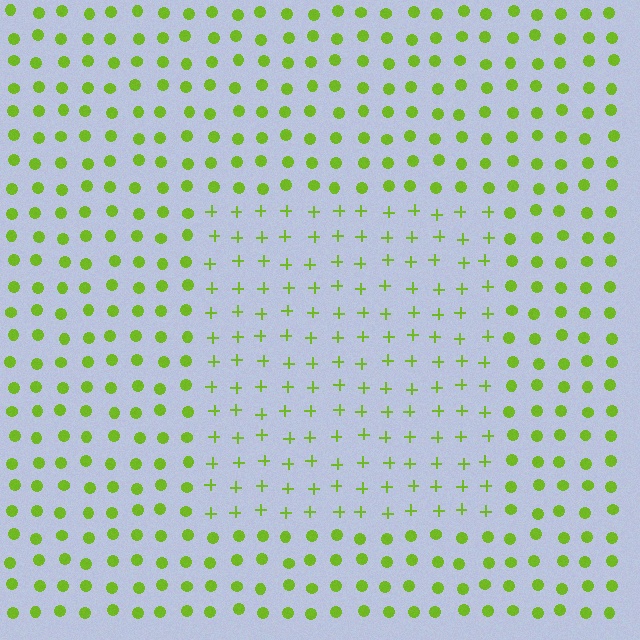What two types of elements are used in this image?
The image uses plus signs inside the rectangle region and circles outside it.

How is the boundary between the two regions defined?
The boundary is defined by a change in element shape: plus signs inside vs. circles outside. All elements share the same color and spacing.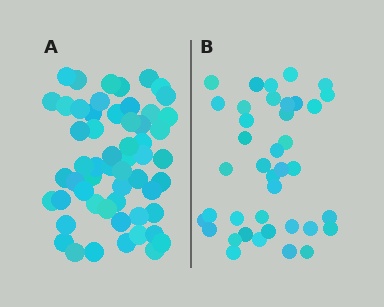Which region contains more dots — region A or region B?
Region A (the left region) has more dots.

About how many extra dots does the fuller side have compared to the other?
Region A has approximately 15 more dots than region B.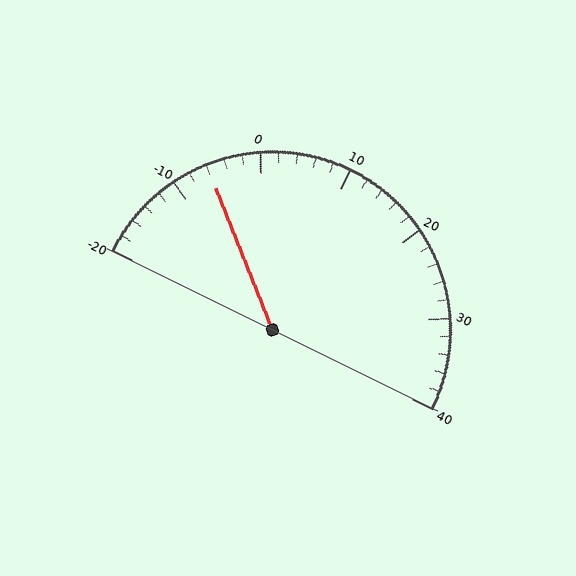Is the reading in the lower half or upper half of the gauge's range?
The reading is in the lower half of the range (-20 to 40).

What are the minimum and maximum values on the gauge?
The gauge ranges from -20 to 40.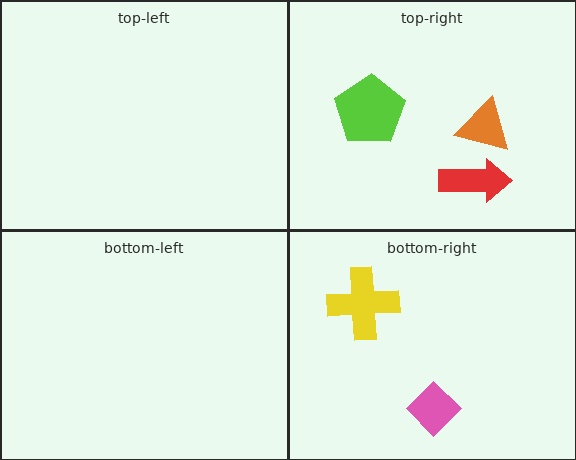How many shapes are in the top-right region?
3.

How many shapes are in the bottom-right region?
2.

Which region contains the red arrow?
The top-right region.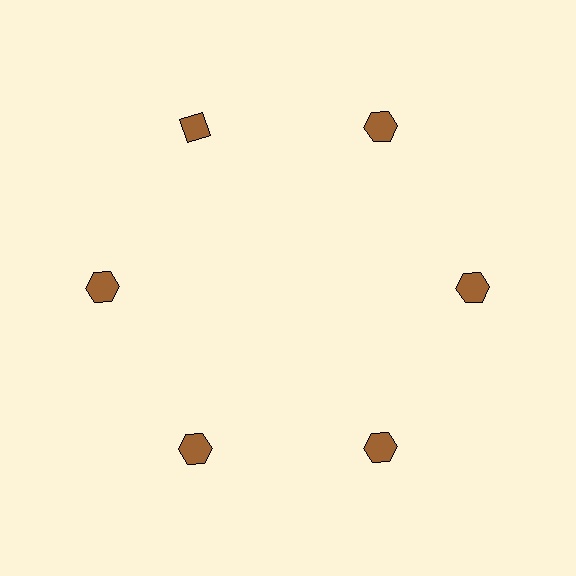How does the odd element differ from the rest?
It has a different shape: diamond instead of hexagon.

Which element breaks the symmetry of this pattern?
The brown diamond at roughly the 11 o'clock position breaks the symmetry. All other shapes are brown hexagons.